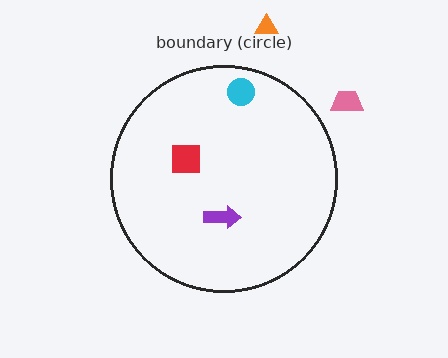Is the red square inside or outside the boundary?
Inside.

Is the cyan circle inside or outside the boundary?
Inside.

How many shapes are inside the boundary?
3 inside, 2 outside.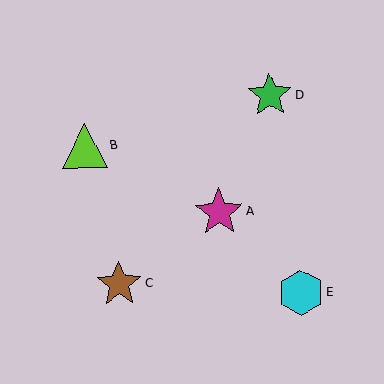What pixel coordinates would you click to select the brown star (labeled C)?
Click at (119, 284) to select the brown star C.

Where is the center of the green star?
The center of the green star is at (270, 95).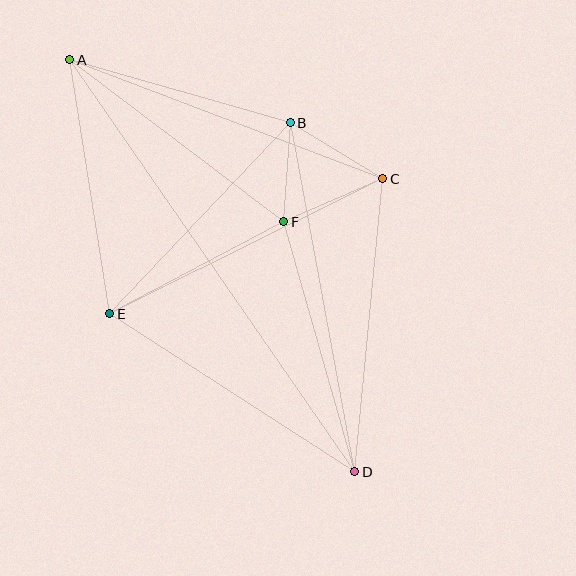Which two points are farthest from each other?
Points A and D are farthest from each other.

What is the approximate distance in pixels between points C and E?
The distance between C and E is approximately 305 pixels.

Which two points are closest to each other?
Points B and F are closest to each other.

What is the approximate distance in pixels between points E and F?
The distance between E and F is approximately 197 pixels.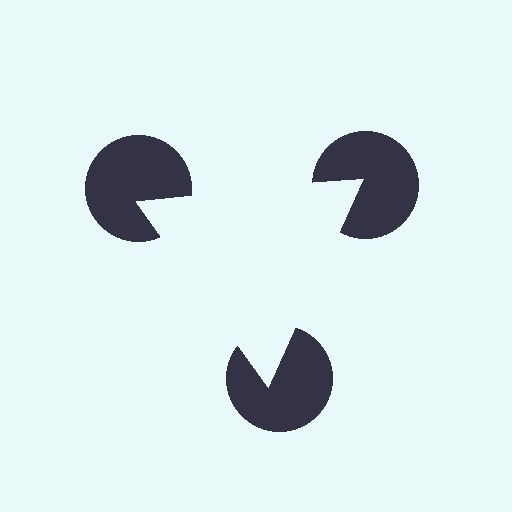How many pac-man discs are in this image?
There are 3 — one at each vertex of the illusory triangle.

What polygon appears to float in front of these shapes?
An illusory triangle — its edges are inferred from the aligned wedge cuts in the pac-man discs, not physically drawn.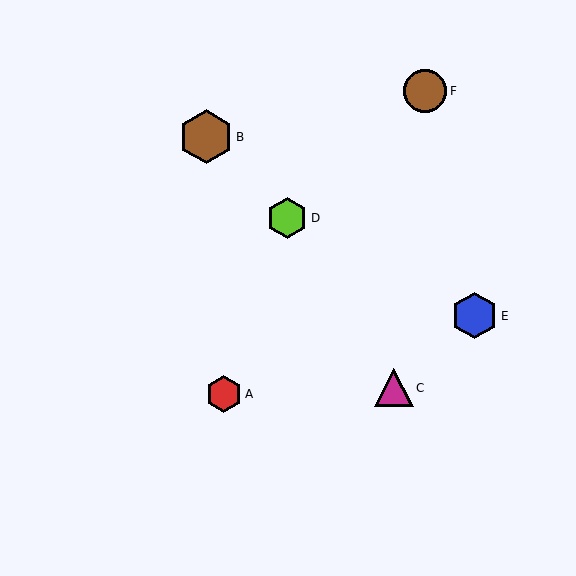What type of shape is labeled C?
Shape C is a magenta triangle.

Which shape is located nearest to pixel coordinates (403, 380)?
The magenta triangle (labeled C) at (394, 388) is nearest to that location.